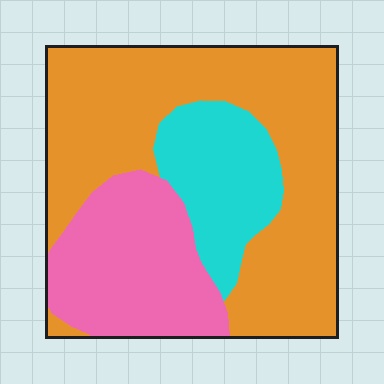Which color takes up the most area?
Orange, at roughly 55%.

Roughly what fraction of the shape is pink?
Pink covers 26% of the shape.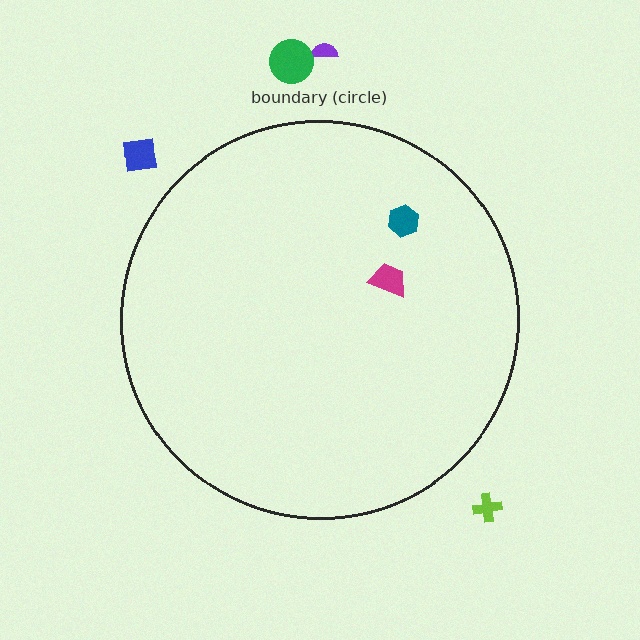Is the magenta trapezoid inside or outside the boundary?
Inside.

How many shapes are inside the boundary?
2 inside, 4 outside.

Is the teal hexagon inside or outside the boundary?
Inside.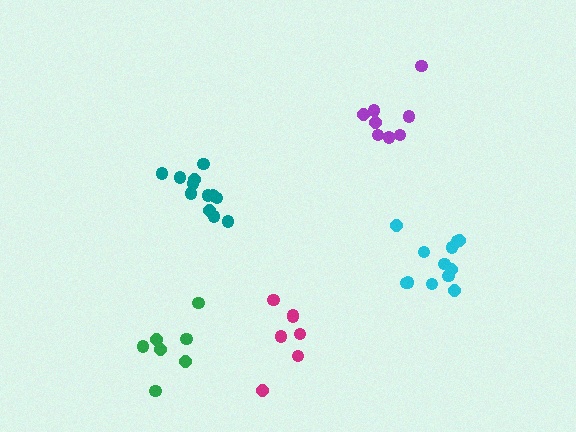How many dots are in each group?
Group 1: 7 dots, Group 2: 12 dots, Group 3: 12 dots, Group 4: 7 dots, Group 5: 8 dots (46 total).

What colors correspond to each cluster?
The clusters are colored: magenta, cyan, teal, green, purple.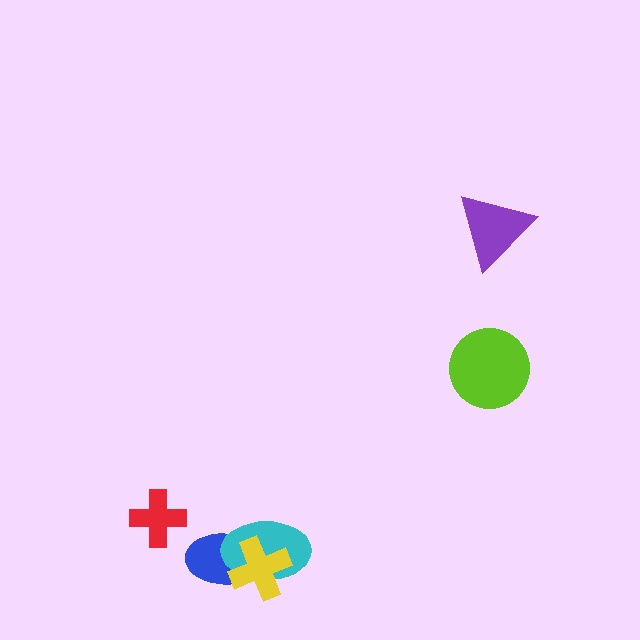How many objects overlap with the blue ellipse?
2 objects overlap with the blue ellipse.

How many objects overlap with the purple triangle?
0 objects overlap with the purple triangle.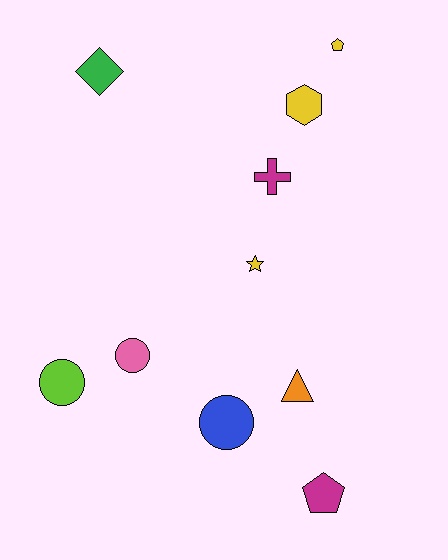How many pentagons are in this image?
There are 2 pentagons.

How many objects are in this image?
There are 10 objects.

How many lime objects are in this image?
There is 1 lime object.